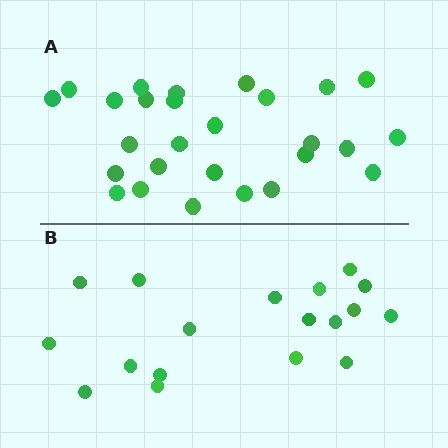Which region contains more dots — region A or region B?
Region A (the top region) has more dots.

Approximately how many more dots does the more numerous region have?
Region A has roughly 8 or so more dots than region B.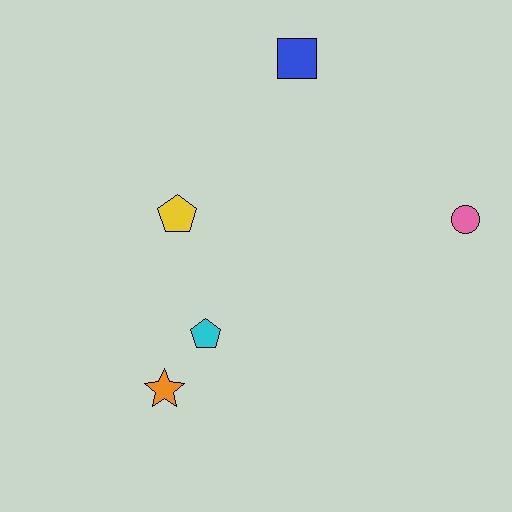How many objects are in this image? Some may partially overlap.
There are 5 objects.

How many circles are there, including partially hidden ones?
There is 1 circle.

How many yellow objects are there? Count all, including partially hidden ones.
There is 1 yellow object.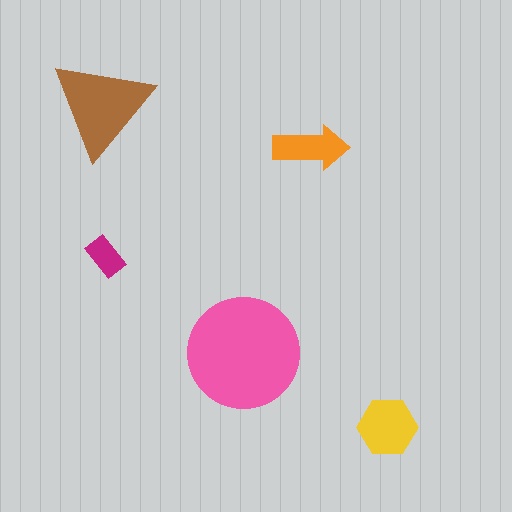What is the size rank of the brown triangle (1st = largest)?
2nd.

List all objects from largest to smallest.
The pink circle, the brown triangle, the yellow hexagon, the orange arrow, the magenta rectangle.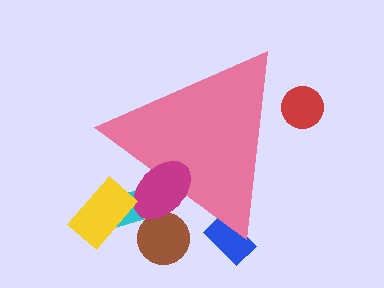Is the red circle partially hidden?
Yes, the red circle is partially hidden behind the pink triangle.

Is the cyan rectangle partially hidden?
Yes, the cyan rectangle is partially hidden behind the pink triangle.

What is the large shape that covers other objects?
A pink triangle.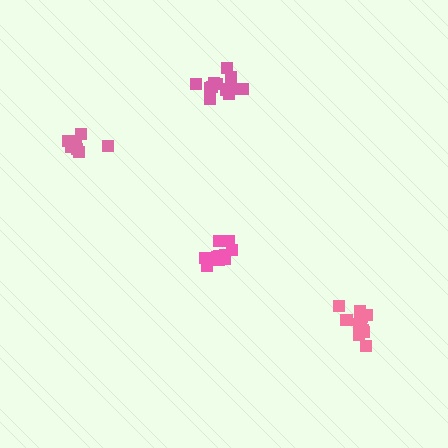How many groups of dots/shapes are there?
There are 4 groups.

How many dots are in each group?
Group 1: 8 dots, Group 2: 14 dots, Group 3: 13 dots, Group 4: 11 dots (46 total).